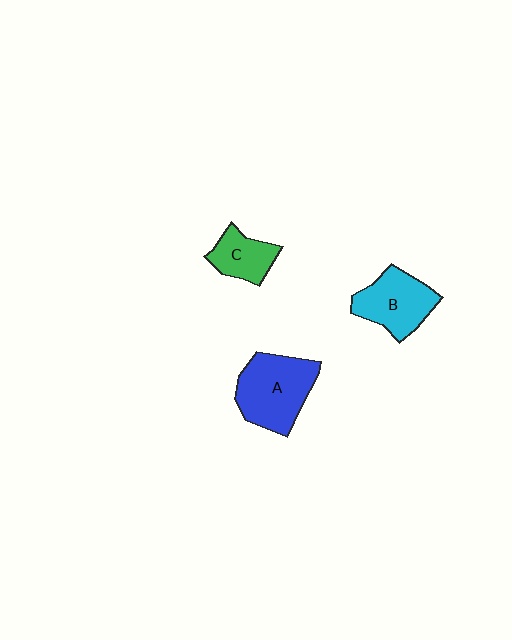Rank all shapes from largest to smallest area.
From largest to smallest: A (blue), B (cyan), C (green).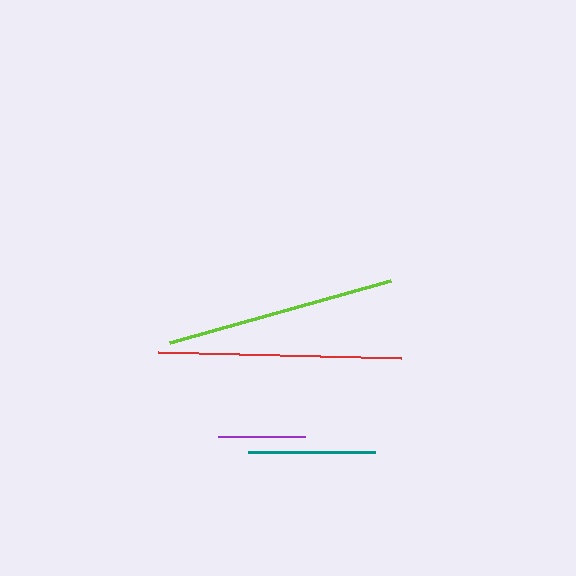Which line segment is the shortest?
The purple line is the shortest at approximately 87 pixels.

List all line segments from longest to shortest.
From longest to shortest: red, lime, teal, purple.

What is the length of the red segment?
The red segment is approximately 243 pixels long.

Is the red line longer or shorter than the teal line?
The red line is longer than the teal line.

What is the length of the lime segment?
The lime segment is approximately 229 pixels long.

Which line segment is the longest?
The red line is the longest at approximately 243 pixels.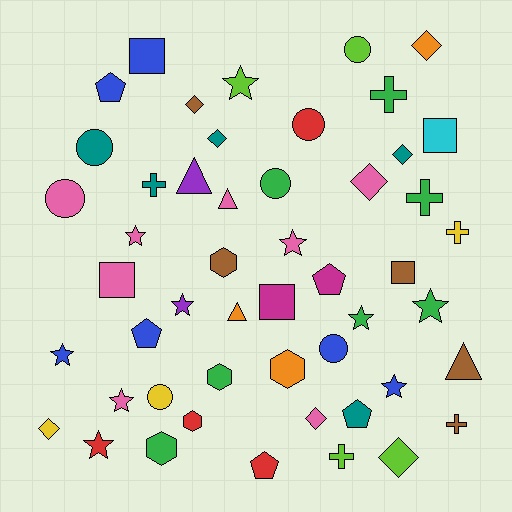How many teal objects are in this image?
There are 5 teal objects.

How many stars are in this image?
There are 10 stars.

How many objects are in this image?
There are 50 objects.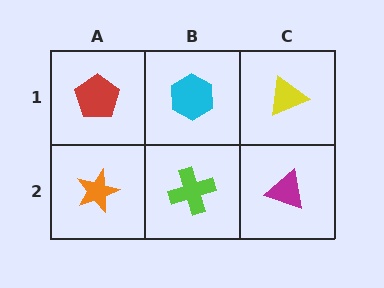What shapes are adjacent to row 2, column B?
A cyan hexagon (row 1, column B), an orange star (row 2, column A), a magenta triangle (row 2, column C).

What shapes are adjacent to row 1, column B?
A lime cross (row 2, column B), a red pentagon (row 1, column A), a yellow triangle (row 1, column C).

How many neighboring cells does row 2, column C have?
2.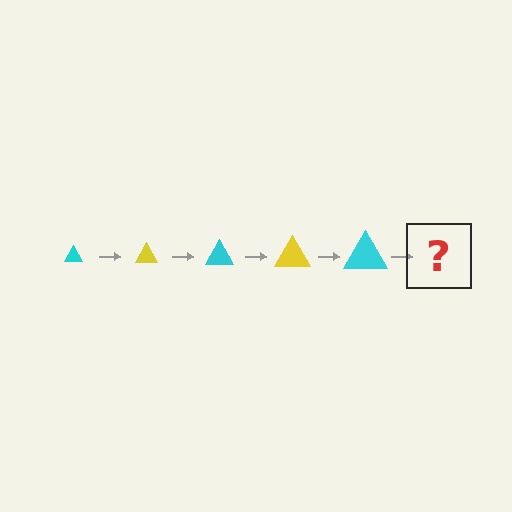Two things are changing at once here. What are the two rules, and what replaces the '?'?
The two rules are that the triangle grows larger each step and the color cycles through cyan and yellow. The '?' should be a yellow triangle, larger than the previous one.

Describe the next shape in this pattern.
It should be a yellow triangle, larger than the previous one.